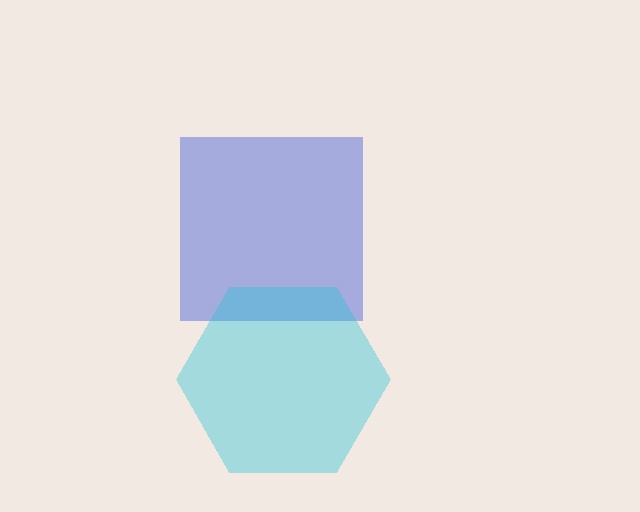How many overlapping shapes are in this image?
There are 2 overlapping shapes in the image.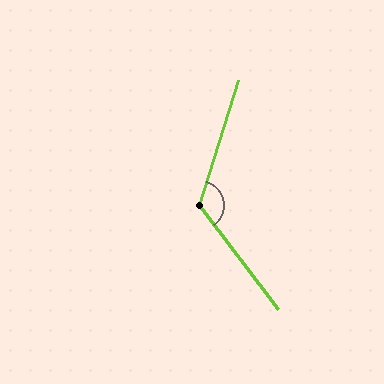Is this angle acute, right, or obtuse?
It is obtuse.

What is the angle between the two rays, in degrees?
Approximately 126 degrees.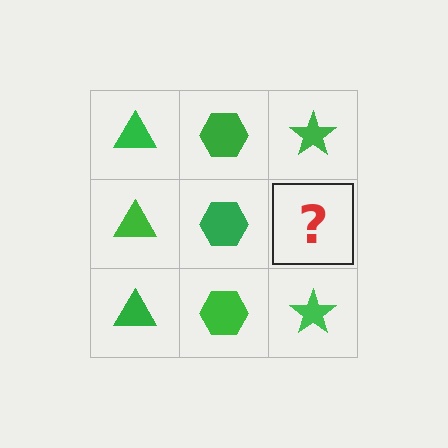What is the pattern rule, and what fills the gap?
The rule is that each column has a consistent shape. The gap should be filled with a green star.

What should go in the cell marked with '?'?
The missing cell should contain a green star.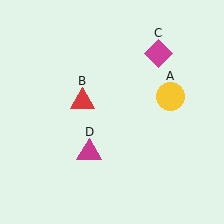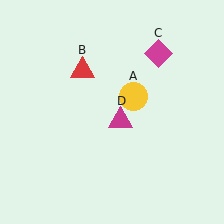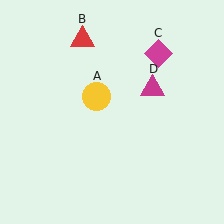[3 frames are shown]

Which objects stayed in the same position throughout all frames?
Magenta diamond (object C) remained stationary.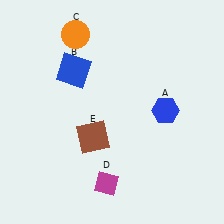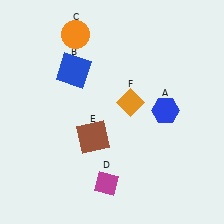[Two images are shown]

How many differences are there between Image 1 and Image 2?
There is 1 difference between the two images.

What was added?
An orange diamond (F) was added in Image 2.